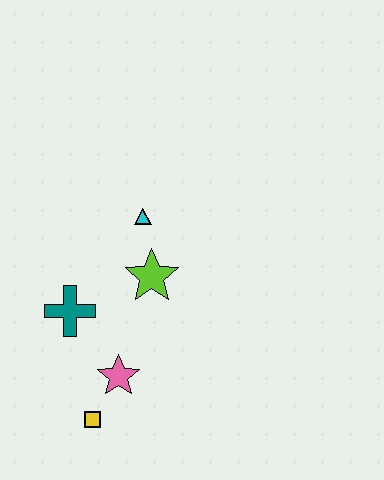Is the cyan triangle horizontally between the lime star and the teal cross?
Yes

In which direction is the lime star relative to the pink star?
The lime star is above the pink star.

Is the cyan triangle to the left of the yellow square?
No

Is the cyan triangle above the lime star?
Yes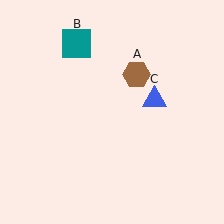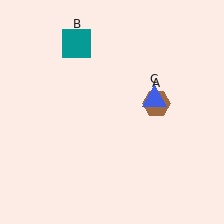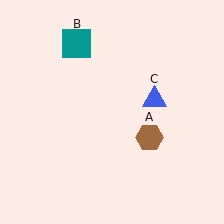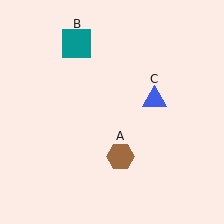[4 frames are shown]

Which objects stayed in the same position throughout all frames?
Teal square (object B) and blue triangle (object C) remained stationary.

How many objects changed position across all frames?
1 object changed position: brown hexagon (object A).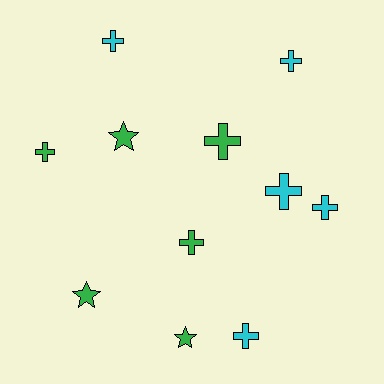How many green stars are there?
There are 3 green stars.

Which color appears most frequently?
Green, with 6 objects.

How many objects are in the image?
There are 11 objects.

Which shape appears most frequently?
Cross, with 8 objects.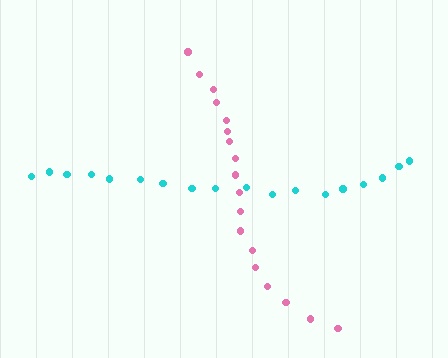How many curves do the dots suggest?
There are 2 distinct paths.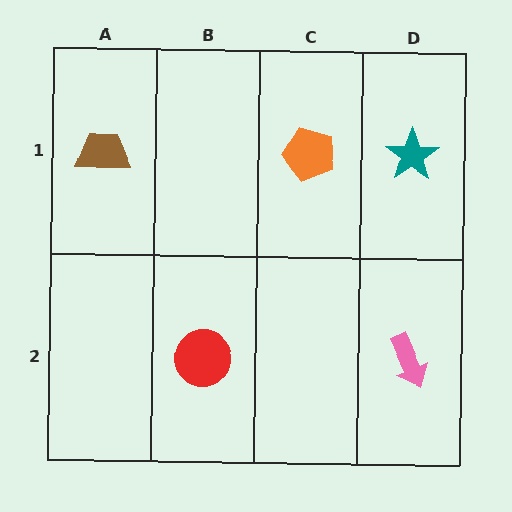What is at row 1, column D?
A teal star.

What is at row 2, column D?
A pink arrow.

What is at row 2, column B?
A red circle.